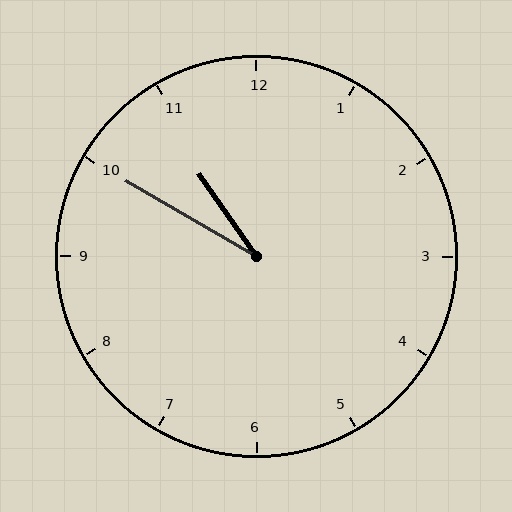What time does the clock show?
10:50.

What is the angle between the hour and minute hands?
Approximately 25 degrees.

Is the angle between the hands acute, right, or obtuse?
It is acute.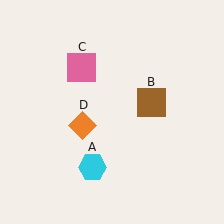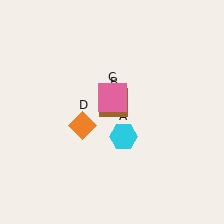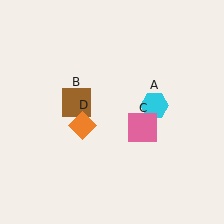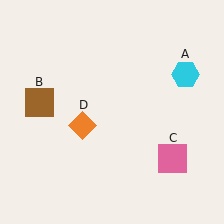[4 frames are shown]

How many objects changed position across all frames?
3 objects changed position: cyan hexagon (object A), brown square (object B), pink square (object C).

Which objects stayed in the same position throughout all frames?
Orange diamond (object D) remained stationary.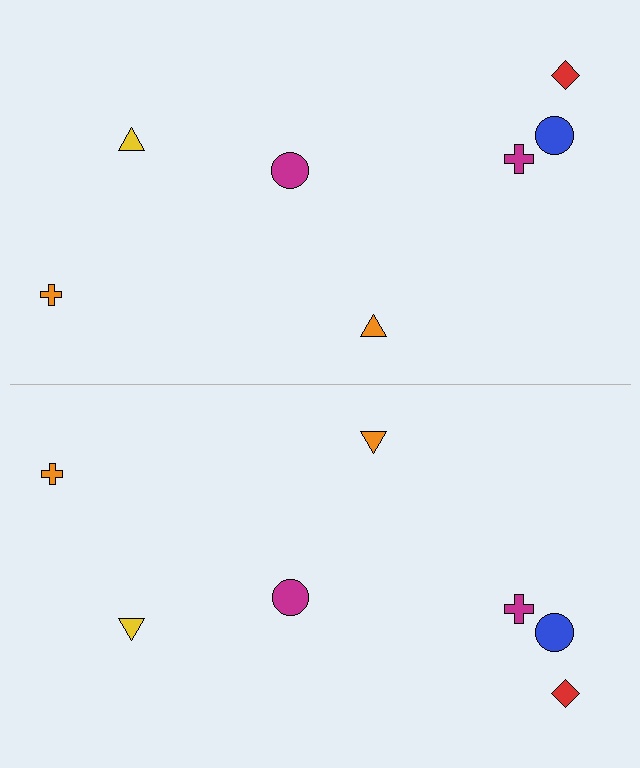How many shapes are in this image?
There are 14 shapes in this image.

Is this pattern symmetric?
Yes, this pattern has bilateral (reflection) symmetry.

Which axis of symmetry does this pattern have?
The pattern has a horizontal axis of symmetry running through the center of the image.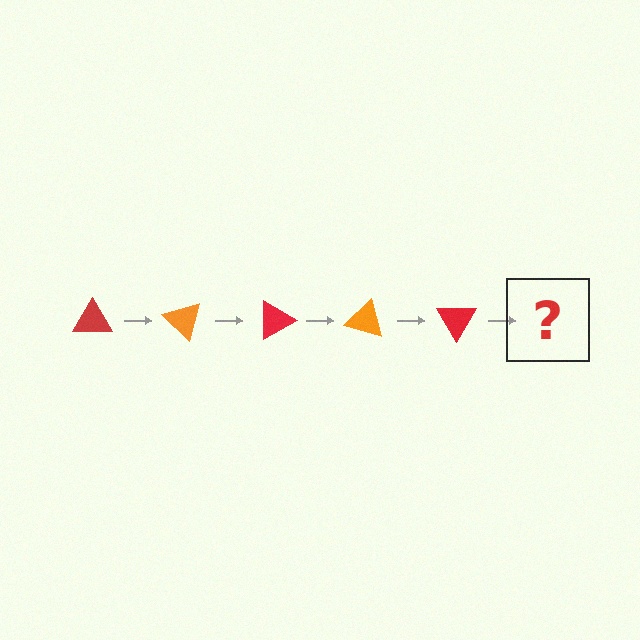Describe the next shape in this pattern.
It should be an orange triangle, rotated 225 degrees from the start.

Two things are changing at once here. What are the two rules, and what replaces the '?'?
The two rules are that it rotates 45 degrees each step and the color cycles through red and orange. The '?' should be an orange triangle, rotated 225 degrees from the start.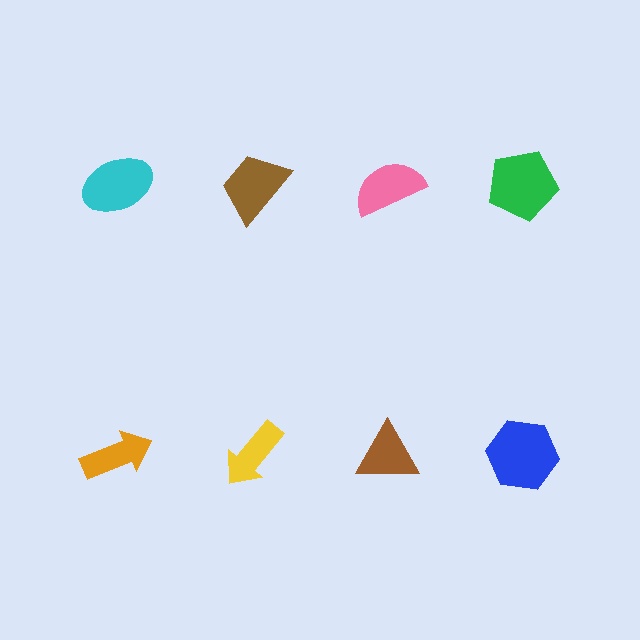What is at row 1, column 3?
A pink semicircle.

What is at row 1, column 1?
A cyan ellipse.